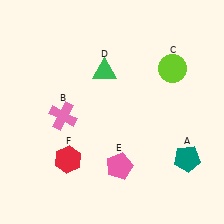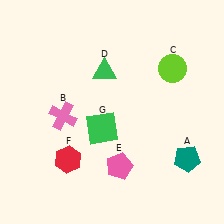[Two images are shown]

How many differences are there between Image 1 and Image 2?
There is 1 difference between the two images.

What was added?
A green square (G) was added in Image 2.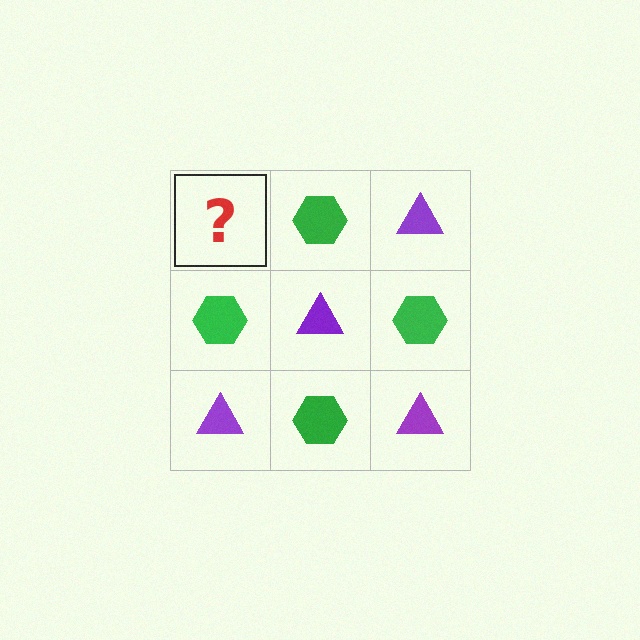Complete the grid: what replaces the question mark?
The question mark should be replaced with a purple triangle.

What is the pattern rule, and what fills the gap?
The rule is that it alternates purple triangle and green hexagon in a checkerboard pattern. The gap should be filled with a purple triangle.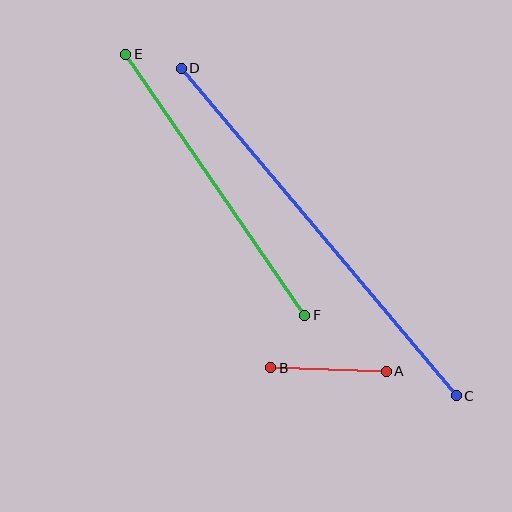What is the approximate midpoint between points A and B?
The midpoint is at approximately (328, 370) pixels.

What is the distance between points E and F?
The distance is approximately 317 pixels.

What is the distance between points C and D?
The distance is approximately 428 pixels.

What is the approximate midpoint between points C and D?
The midpoint is at approximately (319, 232) pixels.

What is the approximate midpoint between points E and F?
The midpoint is at approximately (215, 185) pixels.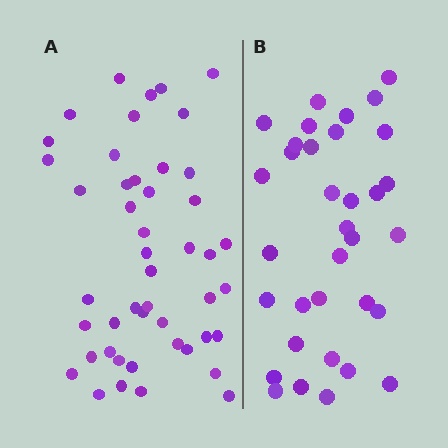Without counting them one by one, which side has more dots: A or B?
Region A (the left region) has more dots.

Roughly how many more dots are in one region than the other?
Region A has approximately 15 more dots than region B.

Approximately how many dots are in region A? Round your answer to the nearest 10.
About 50 dots. (The exact count is 47, which rounds to 50.)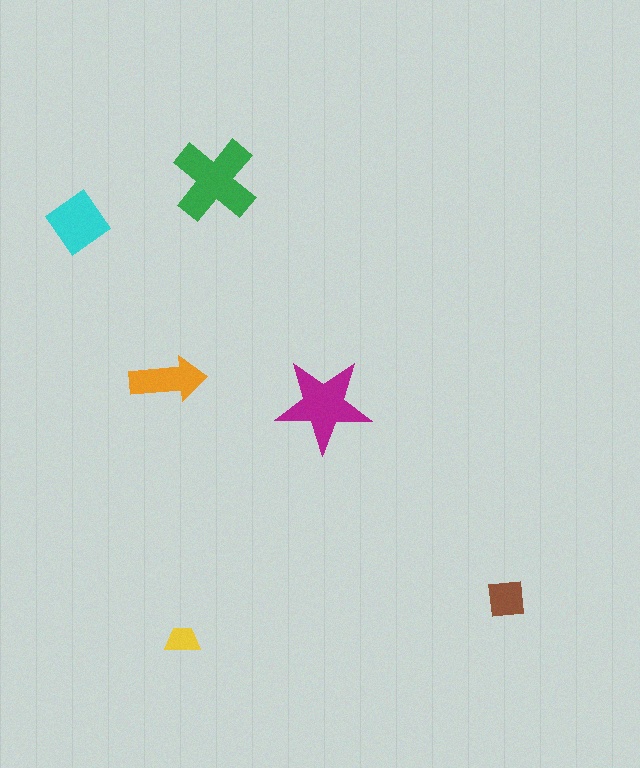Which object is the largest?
The green cross.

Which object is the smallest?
The yellow trapezoid.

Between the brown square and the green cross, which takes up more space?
The green cross.